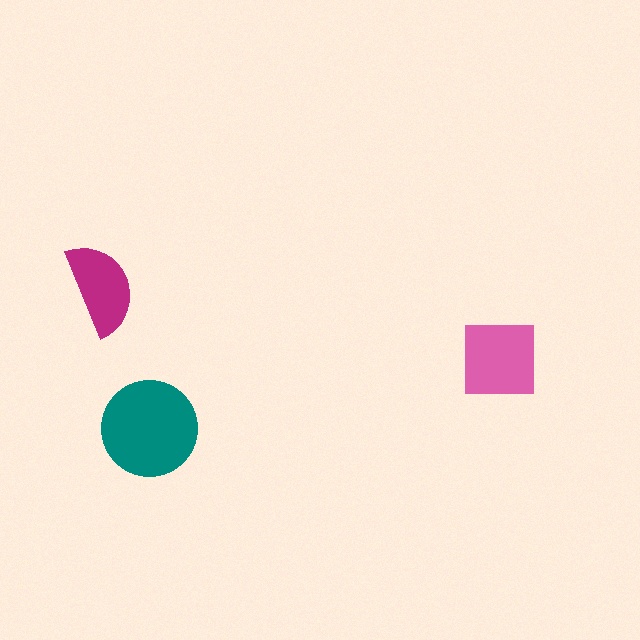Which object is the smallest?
The magenta semicircle.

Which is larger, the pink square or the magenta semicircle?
The pink square.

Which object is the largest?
The teal circle.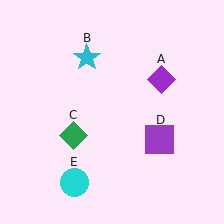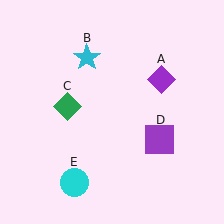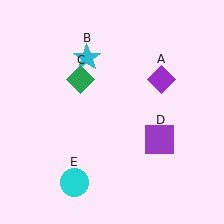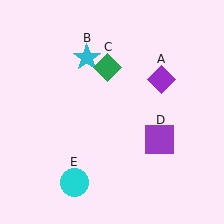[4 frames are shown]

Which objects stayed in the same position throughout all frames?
Purple diamond (object A) and cyan star (object B) and purple square (object D) and cyan circle (object E) remained stationary.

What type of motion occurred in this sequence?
The green diamond (object C) rotated clockwise around the center of the scene.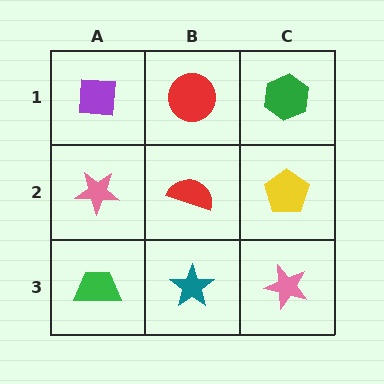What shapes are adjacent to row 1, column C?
A yellow pentagon (row 2, column C), a red circle (row 1, column B).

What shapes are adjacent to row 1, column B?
A red semicircle (row 2, column B), a purple square (row 1, column A), a green hexagon (row 1, column C).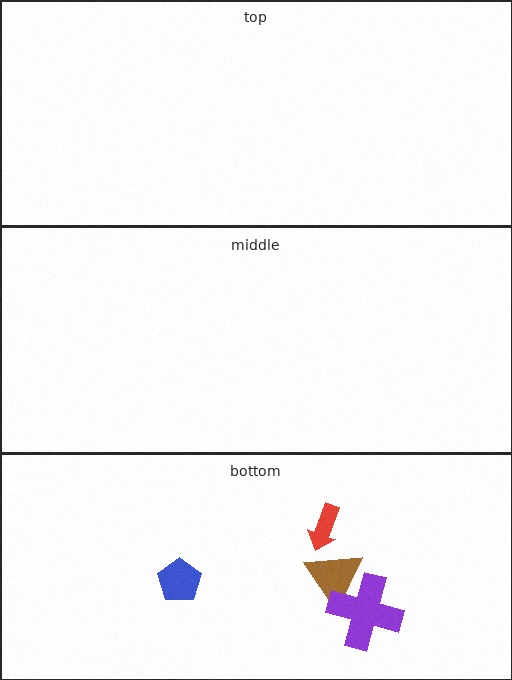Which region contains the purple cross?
The bottom region.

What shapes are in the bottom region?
The blue pentagon, the brown triangle, the red arrow, the purple cross.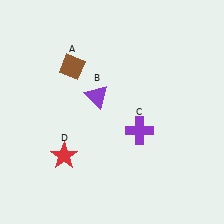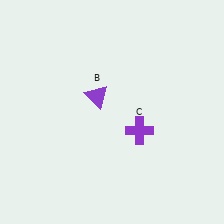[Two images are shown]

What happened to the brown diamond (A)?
The brown diamond (A) was removed in Image 2. It was in the top-left area of Image 1.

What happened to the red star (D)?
The red star (D) was removed in Image 2. It was in the bottom-left area of Image 1.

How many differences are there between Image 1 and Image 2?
There are 2 differences between the two images.